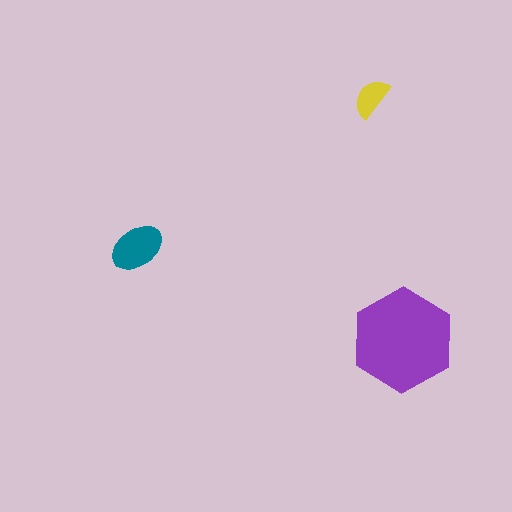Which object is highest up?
The yellow semicircle is topmost.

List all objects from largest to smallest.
The purple hexagon, the teal ellipse, the yellow semicircle.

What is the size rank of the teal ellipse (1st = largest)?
2nd.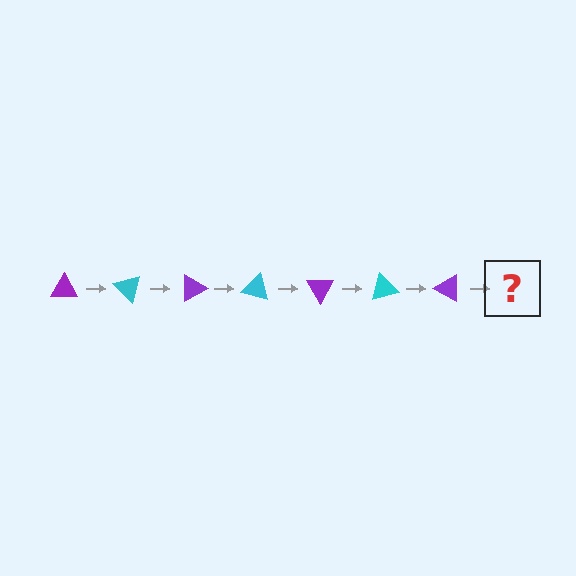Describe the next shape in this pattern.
It should be a cyan triangle, rotated 315 degrees from the start.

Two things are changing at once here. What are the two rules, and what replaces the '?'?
The two rules are that it rotates 45 degrees each step and the color cycles through purple and cyan. The '?' should be a cyan triangle, rotated 315 degrees from the start.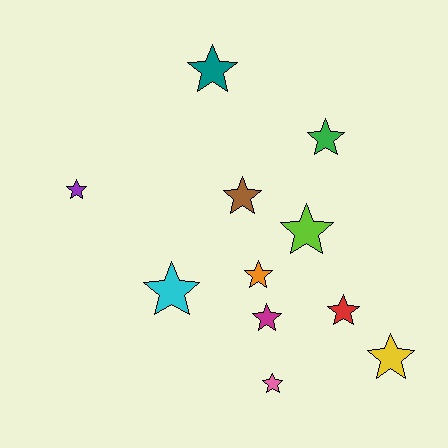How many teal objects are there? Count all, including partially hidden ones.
There is 1 teal object.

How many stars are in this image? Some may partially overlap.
There are 11 stars.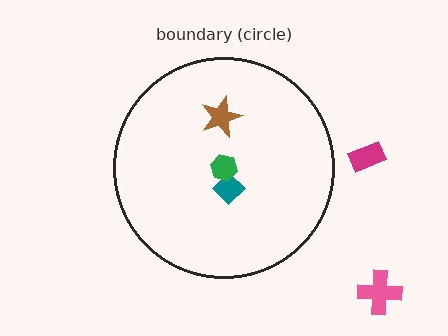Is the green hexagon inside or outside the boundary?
Inside.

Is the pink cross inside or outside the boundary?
Outside.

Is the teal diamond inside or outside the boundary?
Inside.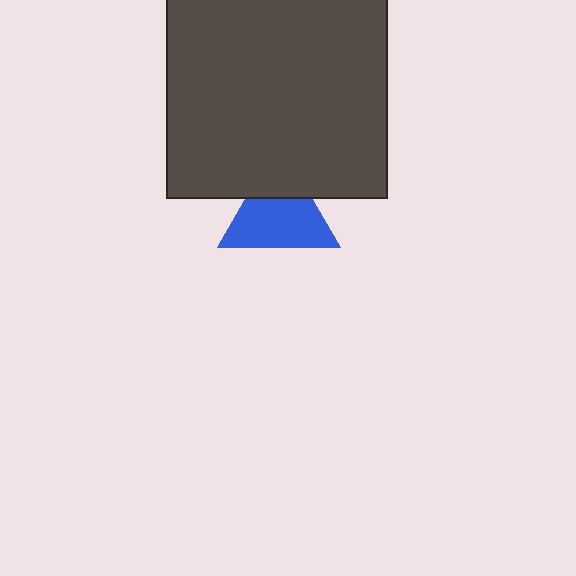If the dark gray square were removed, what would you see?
You would see the complete blue triangle.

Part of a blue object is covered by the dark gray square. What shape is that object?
It is a triangle.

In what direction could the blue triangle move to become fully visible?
The blue triangle could move down. That would shift it out from behind the dark gray square entirely.